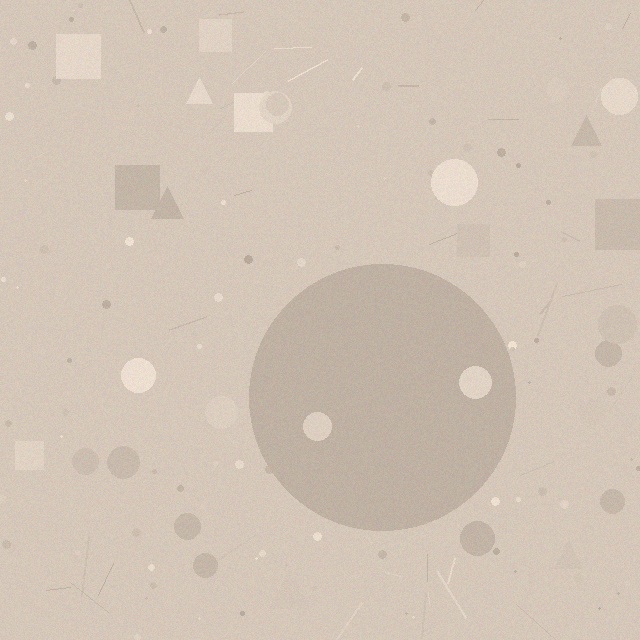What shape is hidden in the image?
A circle is hidden in the image.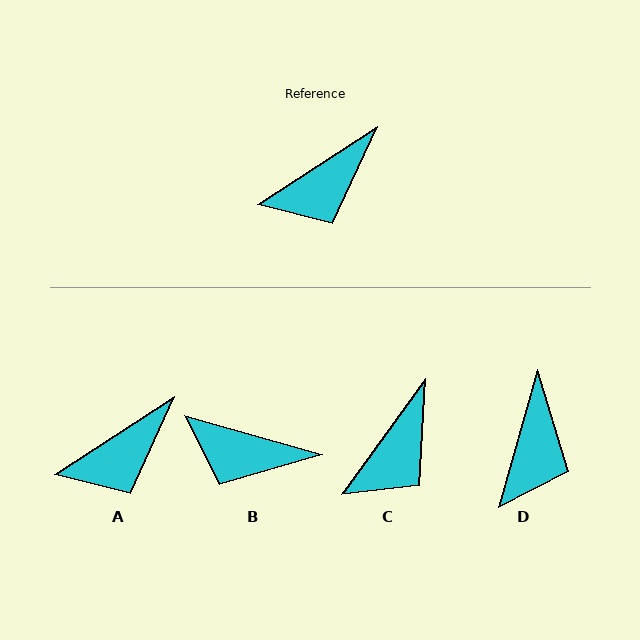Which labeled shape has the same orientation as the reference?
A.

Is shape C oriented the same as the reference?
No, it is off by about 21 degrees.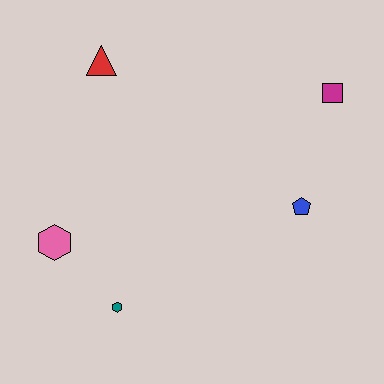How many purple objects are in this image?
There are no purple objects.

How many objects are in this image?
There are 5 objects.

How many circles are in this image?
There are no circles.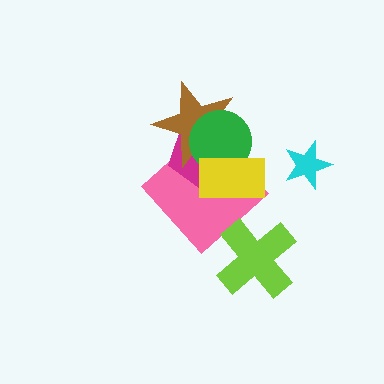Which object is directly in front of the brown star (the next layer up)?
The green circle is directly in front of the brown star.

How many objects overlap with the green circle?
4 objects overlap with the green circle.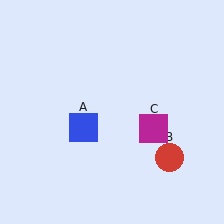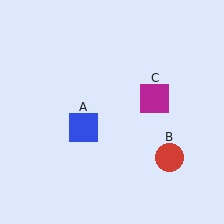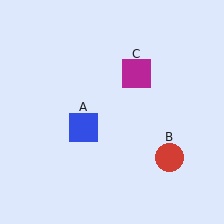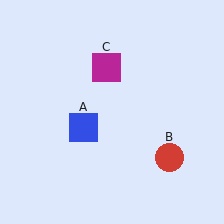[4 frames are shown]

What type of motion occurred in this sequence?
The magenta square (object C) rotated counterclockwise around the center of the scene.